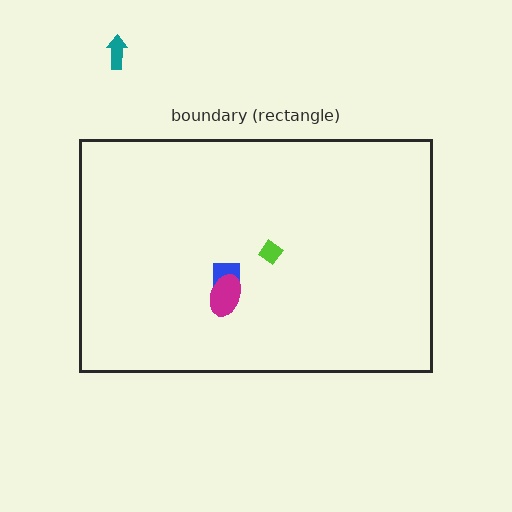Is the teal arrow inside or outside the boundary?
Outside.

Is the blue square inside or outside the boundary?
Inside.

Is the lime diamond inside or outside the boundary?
Inside.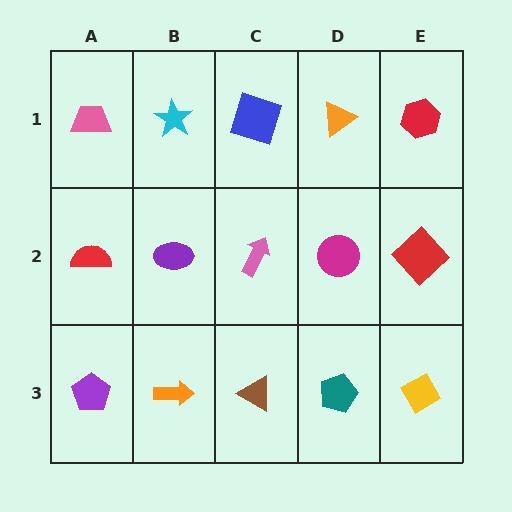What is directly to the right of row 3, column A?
An orange arrow.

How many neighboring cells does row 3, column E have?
2.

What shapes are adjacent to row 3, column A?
A red semicircle (row 2, column A), an orange arrow (row 3, column B).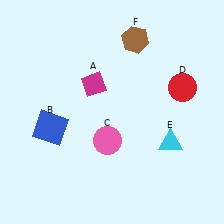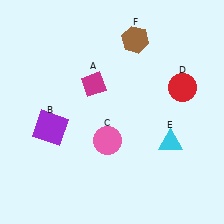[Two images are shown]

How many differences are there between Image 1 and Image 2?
There is 1 difference between the two images.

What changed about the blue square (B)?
In Image 1, B is blue. In Image 2, it changed to purple.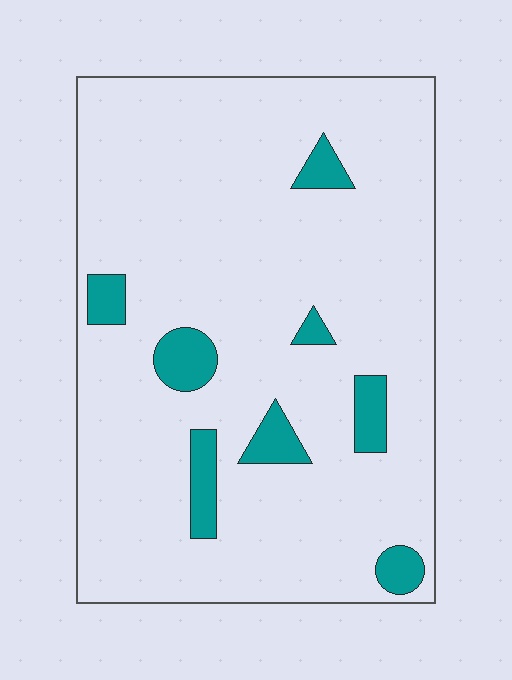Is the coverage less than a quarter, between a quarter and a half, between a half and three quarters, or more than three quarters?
Less than a quarter.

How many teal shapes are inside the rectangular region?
8.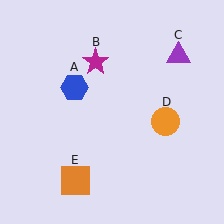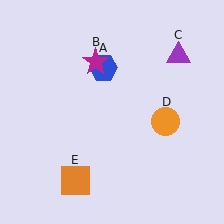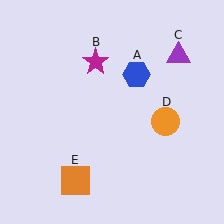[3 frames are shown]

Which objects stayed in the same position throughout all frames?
Magenta star (object B) and purple triangle (object C) and orange circle (object D) and orange square (object E) remained stationary.